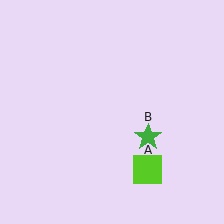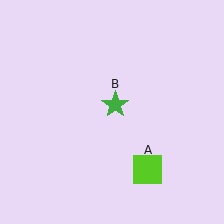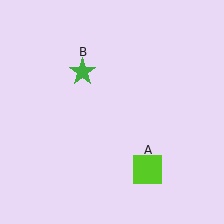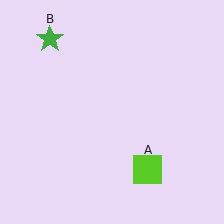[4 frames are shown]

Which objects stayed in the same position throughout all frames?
Lime square (object A) remained stationary.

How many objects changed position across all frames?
1 object changed position: green star (object B).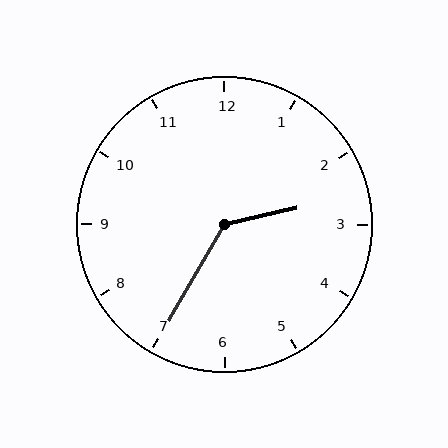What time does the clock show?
2:35.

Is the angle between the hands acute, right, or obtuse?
It is obtuse.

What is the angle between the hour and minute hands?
Approximately 132 degrees.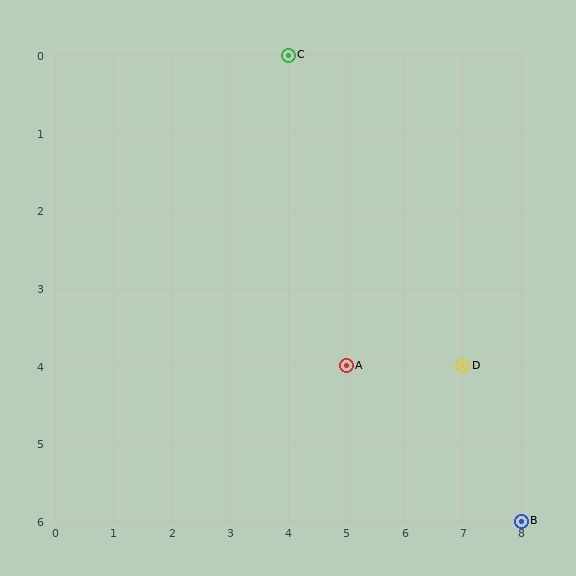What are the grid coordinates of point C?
Point C is at grid coordinates (4, 0).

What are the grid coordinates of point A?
Point A is at grid coordinates (5, 4).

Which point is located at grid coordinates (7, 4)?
Point D is at (7, 4).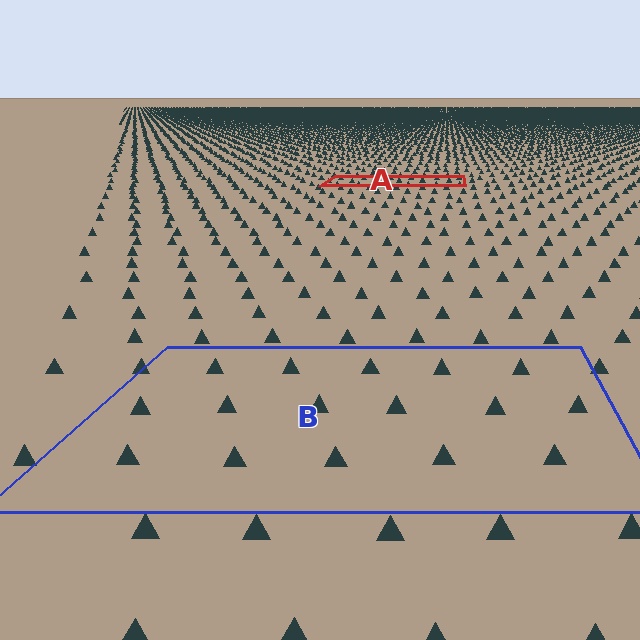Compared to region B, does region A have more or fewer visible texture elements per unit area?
Region A has more texture elements per unit area — they are packed more densely because it is farther away.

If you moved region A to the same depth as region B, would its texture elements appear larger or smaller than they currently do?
They would appear larger. At a closer depth, the same texture elements are projected at a bigger on-screen size.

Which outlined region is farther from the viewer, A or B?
Region A is farther from the viewer — the texture elements inside it appear smaller and more densely packed.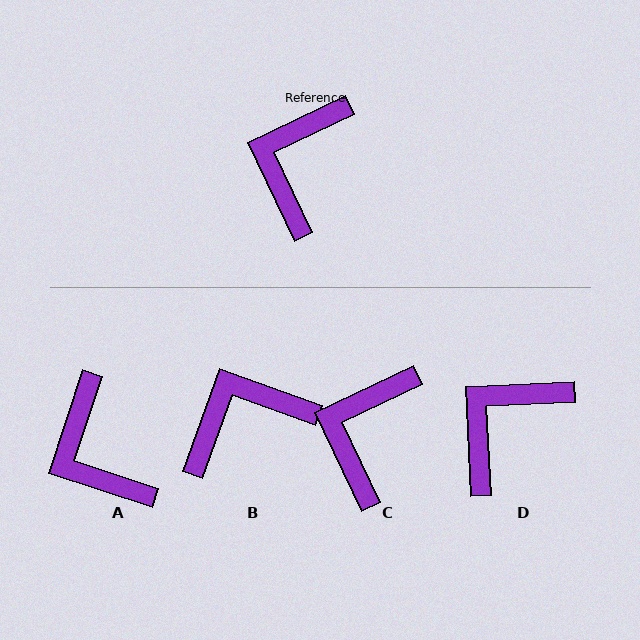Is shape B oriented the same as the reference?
No, it is off by about 45 degrees.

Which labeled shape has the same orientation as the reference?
C.